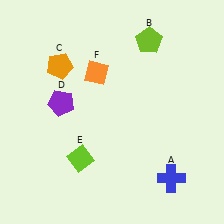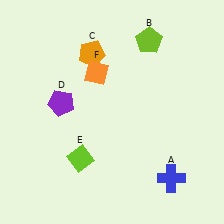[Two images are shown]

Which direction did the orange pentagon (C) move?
The orange pentagon (C) moved right.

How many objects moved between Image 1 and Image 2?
1 object moved between the two images.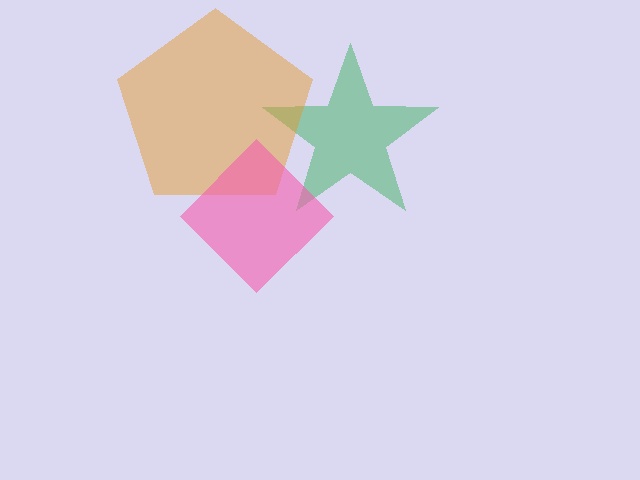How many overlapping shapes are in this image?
There are 3 overlapping shapes in the image.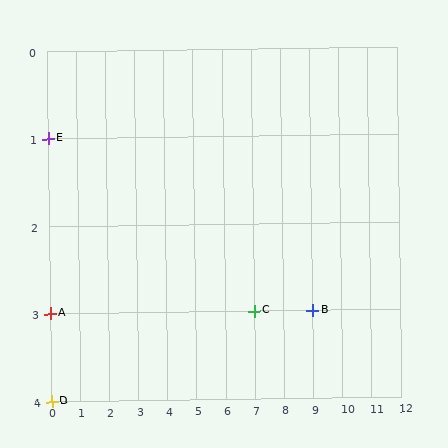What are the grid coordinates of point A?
Point A is at grid coordinates (0, 3).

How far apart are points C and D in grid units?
Points C and D are 7 columns and 1 row apart (about 7.1 grid units diagonally).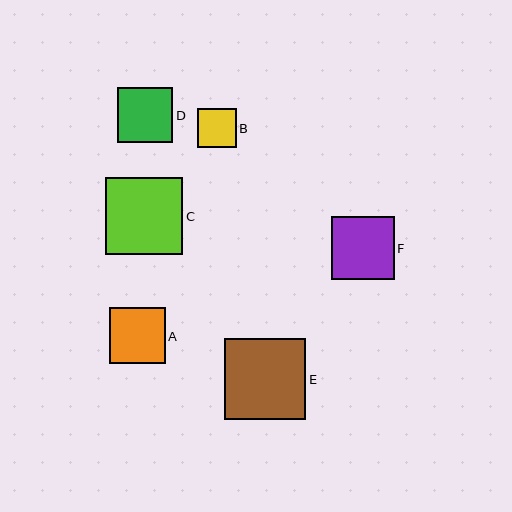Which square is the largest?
Square E is the largest with a size of approximately 81 pixels.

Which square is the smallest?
Square B is the smallest with a size of approximately 39 pixels.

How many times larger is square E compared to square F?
Square E is approximately 1.3 times the size of square F.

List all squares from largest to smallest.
From largest to smallest: E, C, F, A, D, B.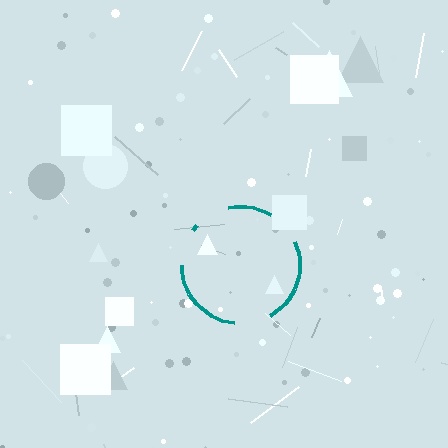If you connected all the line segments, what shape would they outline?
They would outline a circle.